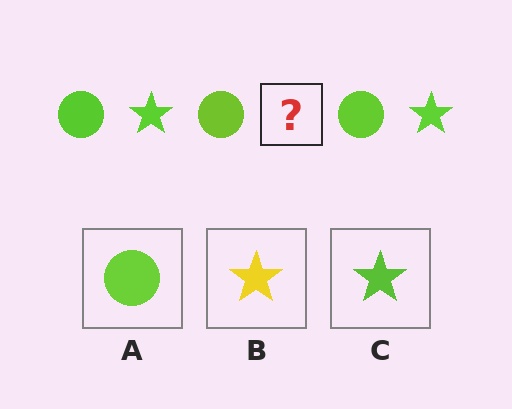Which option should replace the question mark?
Option C.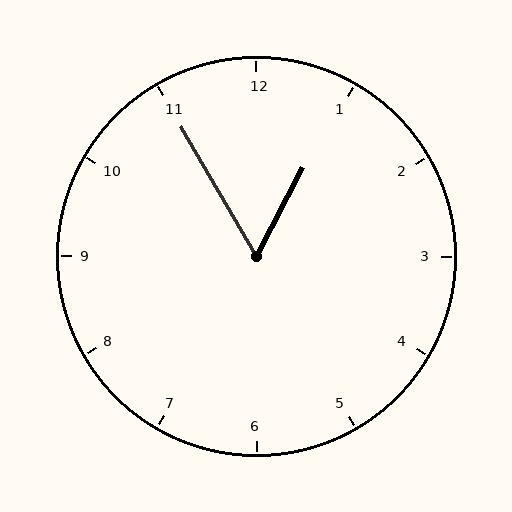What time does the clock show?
12:55.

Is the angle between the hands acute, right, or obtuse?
It is acute.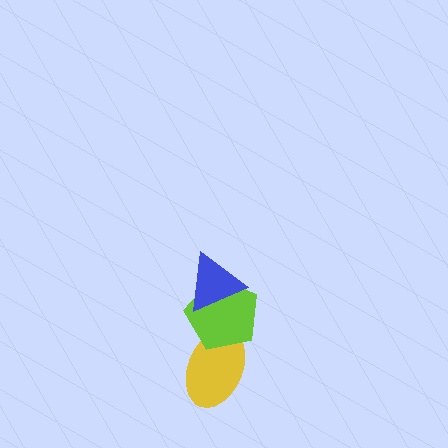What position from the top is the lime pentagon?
The lime pentagon is 2nd from the top.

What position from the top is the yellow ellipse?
The yellow ellipse is 3rd from the top.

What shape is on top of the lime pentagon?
The blue triangle is on top of the lime pentagon.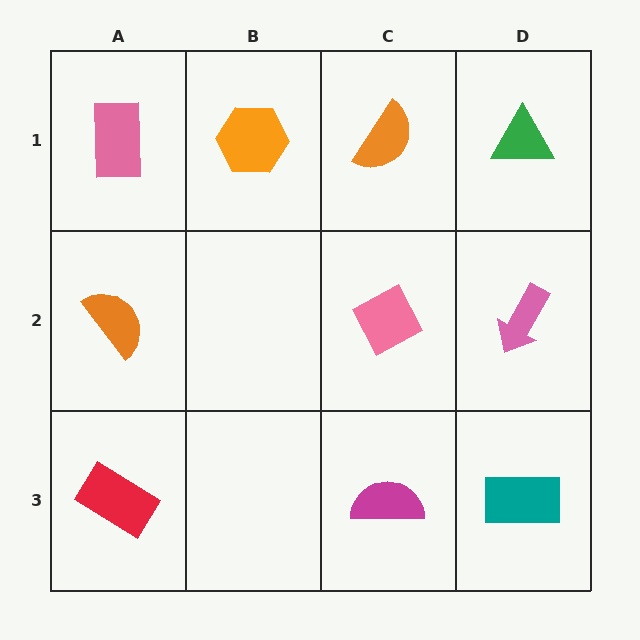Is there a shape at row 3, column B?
No, that cell is empty.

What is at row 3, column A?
A red rectangle.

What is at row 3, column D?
A teal rectangle.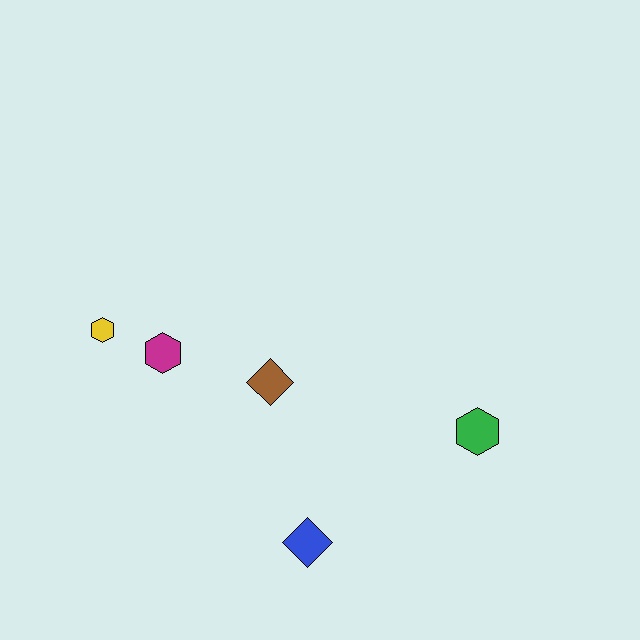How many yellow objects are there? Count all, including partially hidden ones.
There is 1 yellow object.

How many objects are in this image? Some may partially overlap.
There are 5 objects.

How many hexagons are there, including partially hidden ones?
There are 3 hexagons.